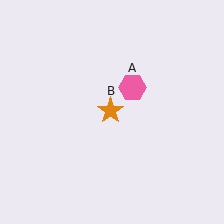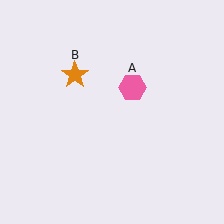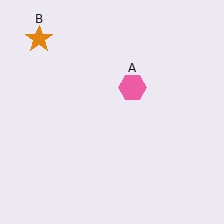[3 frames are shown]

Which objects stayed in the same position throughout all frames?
Pink hexagon (object A) remained stationary.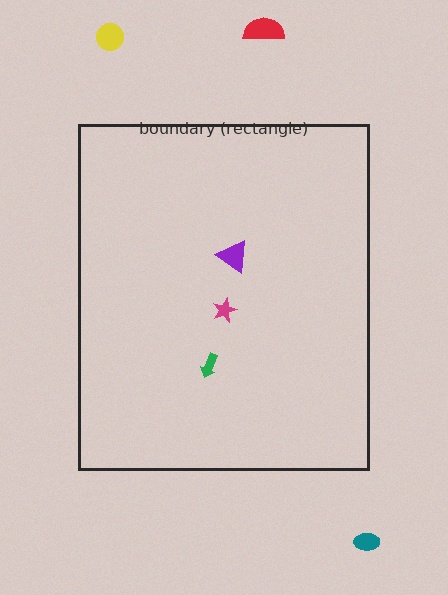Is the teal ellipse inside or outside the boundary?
Outside.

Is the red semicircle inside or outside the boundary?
Outside.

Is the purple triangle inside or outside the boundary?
Inside.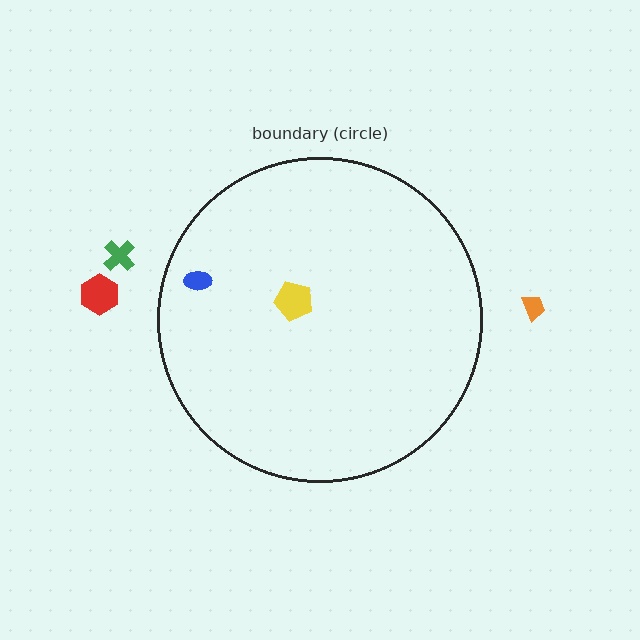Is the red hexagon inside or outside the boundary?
Outside.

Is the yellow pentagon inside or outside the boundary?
Inside.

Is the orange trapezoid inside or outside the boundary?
Outside.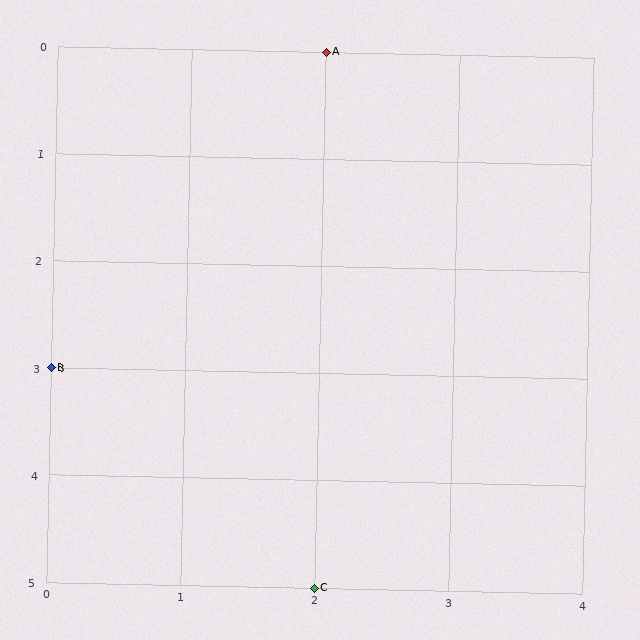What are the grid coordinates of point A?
Point A is at grid coordinates (2, 0).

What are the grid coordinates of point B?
Point B is at grid coordinates (0, 3).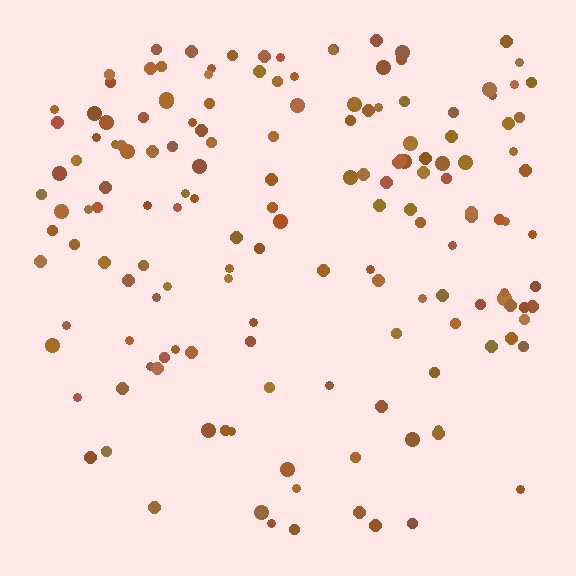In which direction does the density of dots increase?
From bottom to top, with the top side densest.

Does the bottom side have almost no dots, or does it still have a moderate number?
Still a moderate number, just noticeably fewer than the top.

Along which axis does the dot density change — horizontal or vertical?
Vertical.